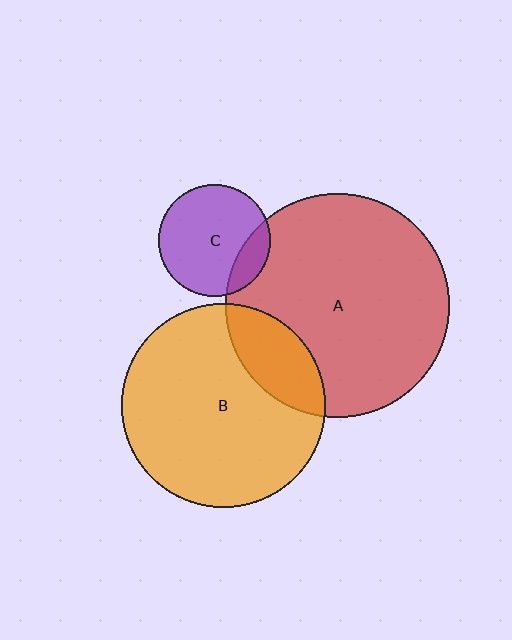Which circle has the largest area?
Circle A (red).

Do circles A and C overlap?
Yes.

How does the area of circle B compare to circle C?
Approximately 3.3 times.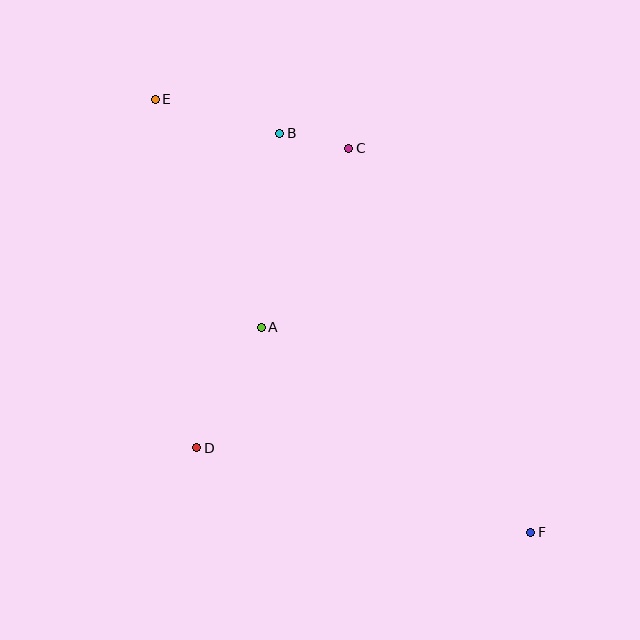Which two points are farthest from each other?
Points E and F are farthest from each other.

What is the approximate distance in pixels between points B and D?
The distance between B and D is approximately 325 pixels.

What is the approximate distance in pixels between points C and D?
The distance between C and D is approximately 336 pixels.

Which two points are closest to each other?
Points B and C are closest to each other.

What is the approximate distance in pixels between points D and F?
The distance between D and F is approximately 344 pixels.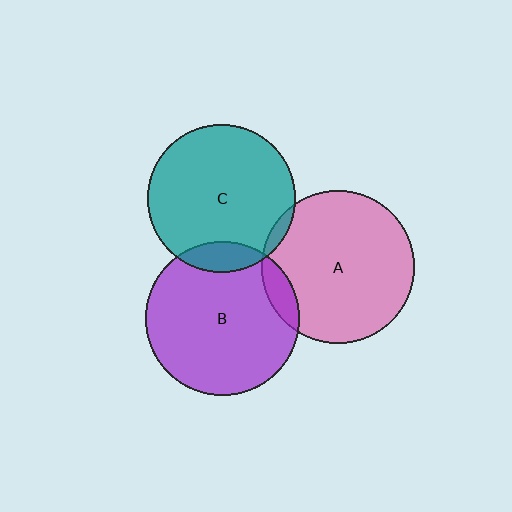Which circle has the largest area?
Circle B (purple).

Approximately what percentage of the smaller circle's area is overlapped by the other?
Approximately 5%.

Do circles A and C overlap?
Yes.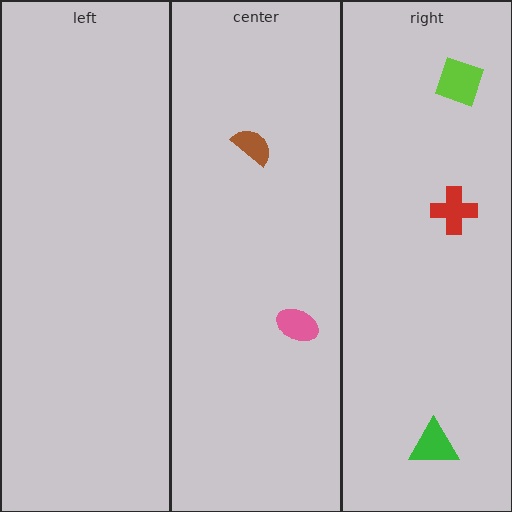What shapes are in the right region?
The lime square, the red cross, the green triangle.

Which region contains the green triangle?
The right region.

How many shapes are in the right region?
3.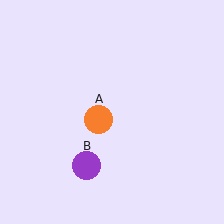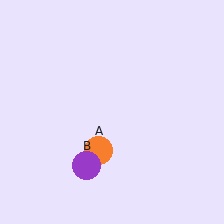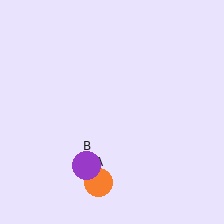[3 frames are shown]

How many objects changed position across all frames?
1 object changed position: orange circle (object A).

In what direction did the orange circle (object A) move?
The orange circle (object A) moved down.